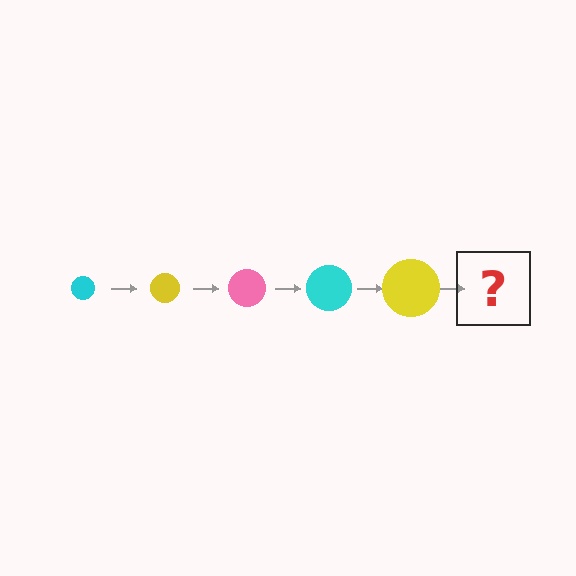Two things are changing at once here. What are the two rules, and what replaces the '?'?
The two rules are that the circle grows larger each step and the color cycles through cyan, yellow, and pink. The '?' should be a pink circle, larger than the previous one.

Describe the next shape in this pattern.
It should be a pink circle, larger than the previous one.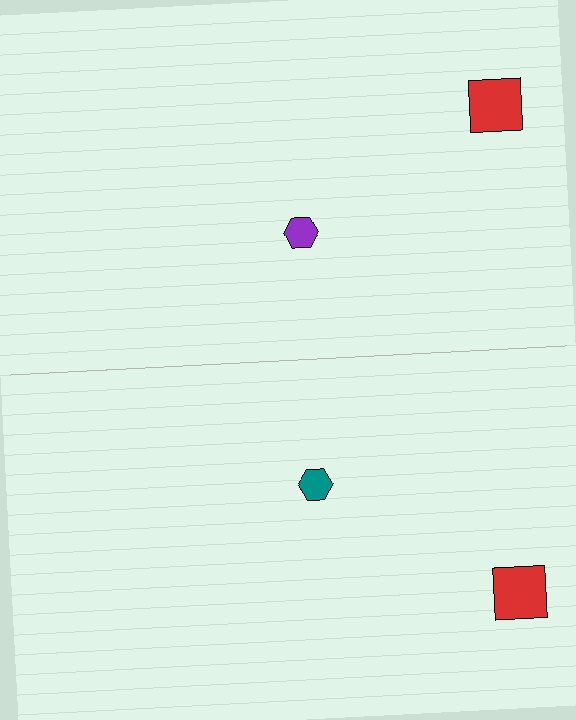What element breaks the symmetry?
The teal hexagon on the bottom side breaks the symmetry — its mirror counterpart is purple.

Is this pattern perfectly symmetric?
No, the pattern is not perfectly symmetric. The teal hexagon on the bottom side breaks the symmetry — its mirror counterpart is purple.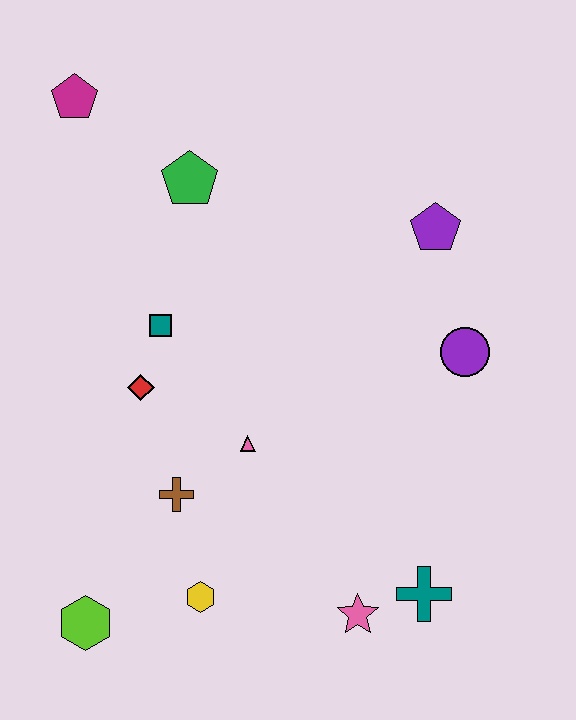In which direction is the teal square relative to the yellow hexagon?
The teal square is above the yellow hexagon.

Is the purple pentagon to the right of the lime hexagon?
Yes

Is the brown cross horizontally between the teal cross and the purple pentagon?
No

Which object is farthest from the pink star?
The magenta pentagon is farthest from the pink star.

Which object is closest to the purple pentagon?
The purple circle is closest to the purple pentagon.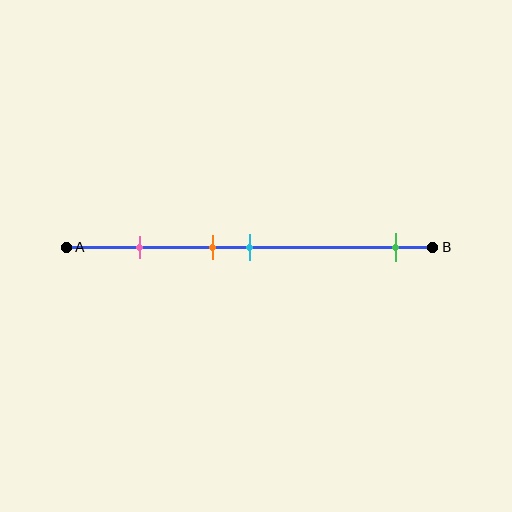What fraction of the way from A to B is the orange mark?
The orange mark is approximately 40% (0.4) of the way from A to B.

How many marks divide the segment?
There are 4 marks dividing the segment.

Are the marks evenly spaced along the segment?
No, the marks are not evenly spaced.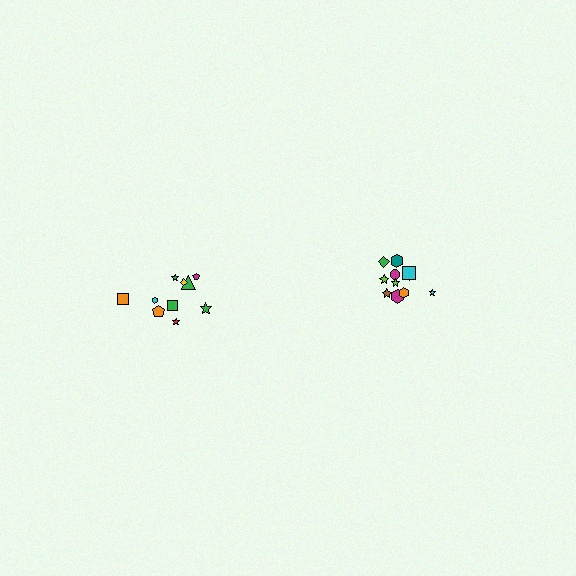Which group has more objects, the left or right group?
The right group.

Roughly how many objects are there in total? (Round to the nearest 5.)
Roughly 20 objects in total.